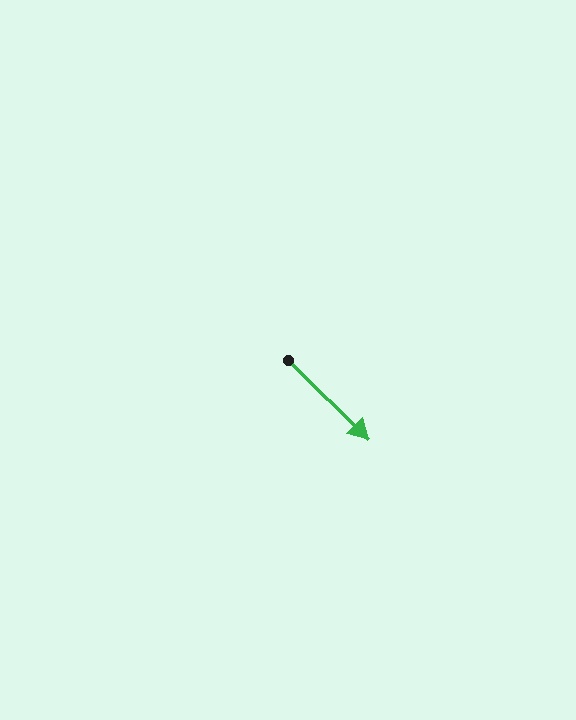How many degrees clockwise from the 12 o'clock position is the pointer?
Approximately 134 degrees.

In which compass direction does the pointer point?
Southeast.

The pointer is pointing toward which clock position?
Roughly 4 o'clock.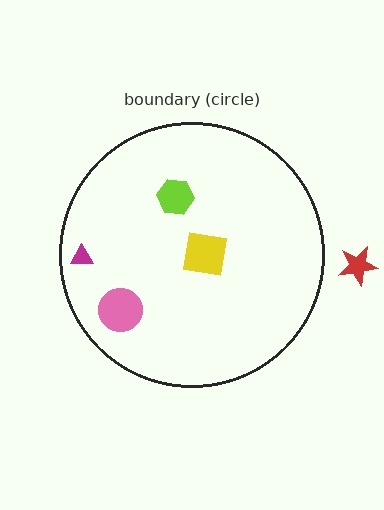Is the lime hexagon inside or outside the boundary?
Inside.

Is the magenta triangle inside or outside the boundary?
Inside.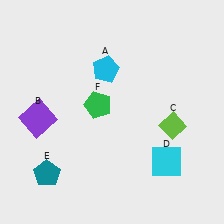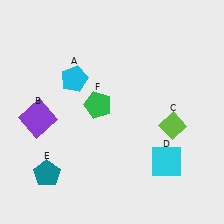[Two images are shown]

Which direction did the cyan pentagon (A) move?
The cyan pentagon (A) moved left.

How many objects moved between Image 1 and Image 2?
1 object moved between the two images.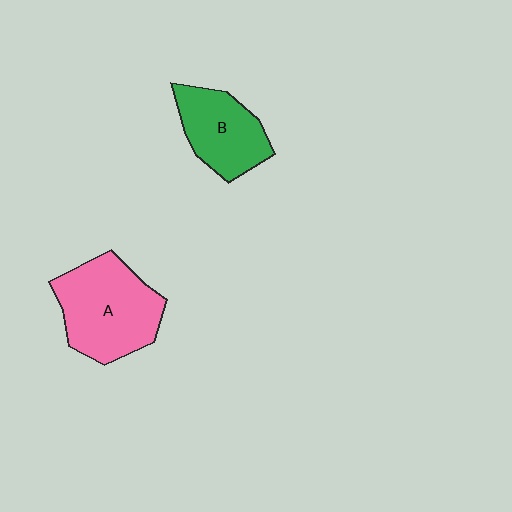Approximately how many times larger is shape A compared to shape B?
Approximately 1.4 times.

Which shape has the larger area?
Shape A (pink).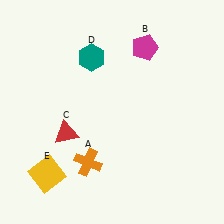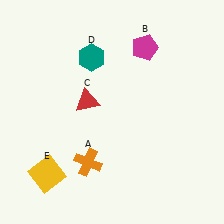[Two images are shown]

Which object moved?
The red triangle (C) moved up.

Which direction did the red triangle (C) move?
The red triangle (C) moved up.